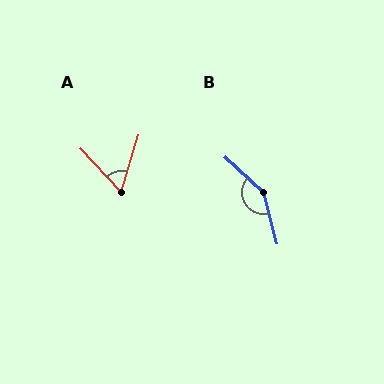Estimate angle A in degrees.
Approximately 59 degrees.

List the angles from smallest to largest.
A (59°), B (147°).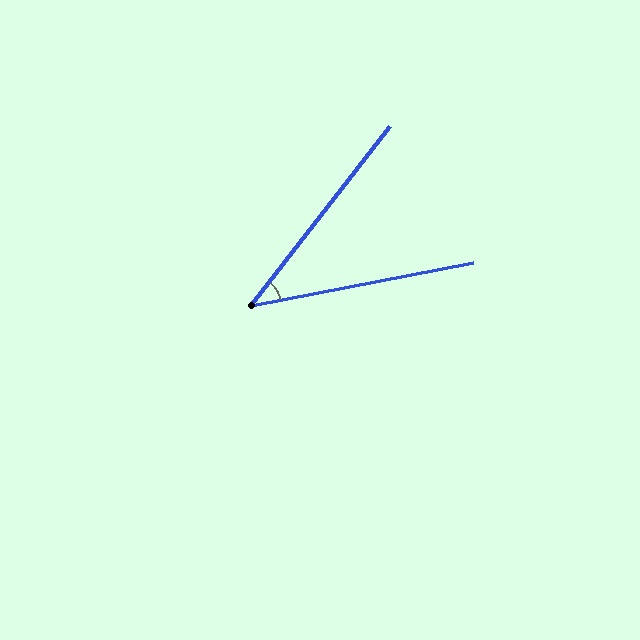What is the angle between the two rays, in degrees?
Approximately 41 degrees.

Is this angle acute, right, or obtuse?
It is acute.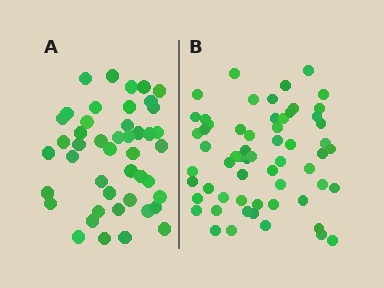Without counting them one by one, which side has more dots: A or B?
Region B (the right region) has more dots.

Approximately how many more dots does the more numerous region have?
Region B has approximately 15 more dots than region A.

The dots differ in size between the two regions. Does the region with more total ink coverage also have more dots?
No. Region A has more total ink coverage because its dots are larger, but region B actually contains more individual dots. Total area can be misleading — the number of items is what matters here.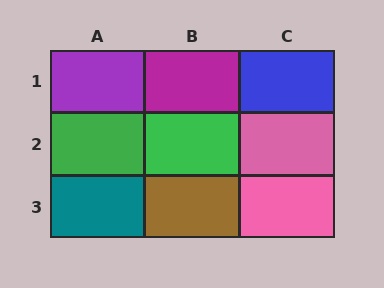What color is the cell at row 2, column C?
Pink.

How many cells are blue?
1 cell is blue.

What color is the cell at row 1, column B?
Magenta.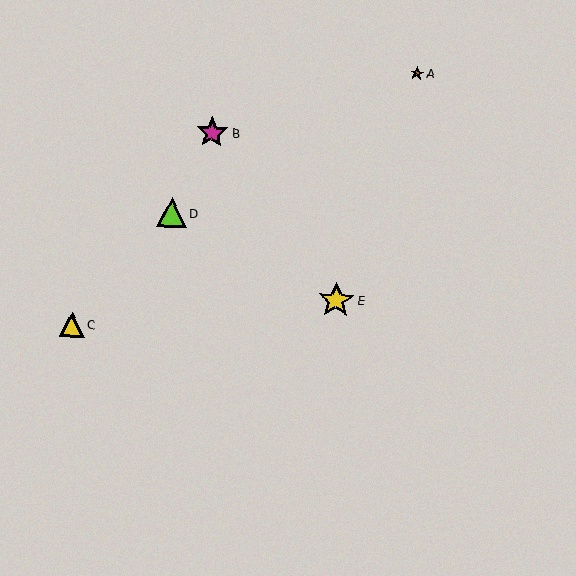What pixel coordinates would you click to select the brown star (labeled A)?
Click at (417, 74) to select the brown star A.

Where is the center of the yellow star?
The center of the yellow star is at (336, 300).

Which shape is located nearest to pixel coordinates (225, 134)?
The magenta star (labeled B) at (212, 132) is nearest to that location.